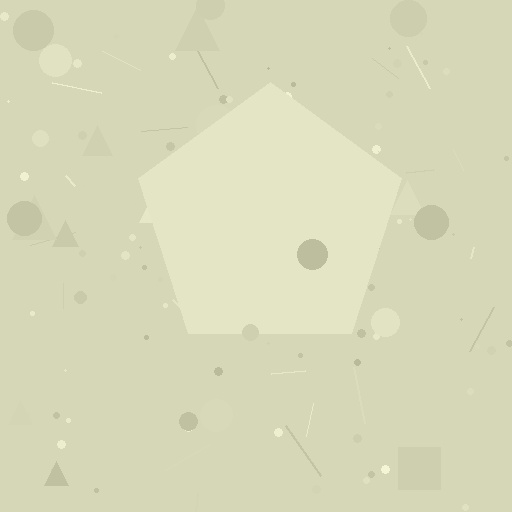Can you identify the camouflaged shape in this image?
The camouflaged shape is a pentagon.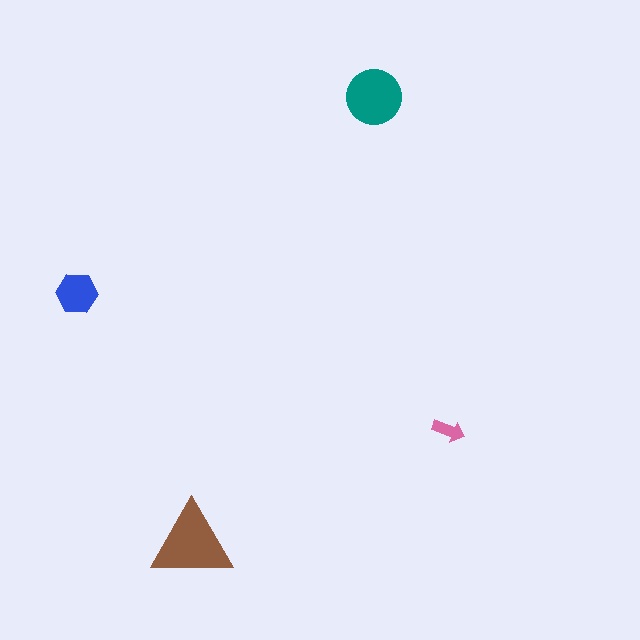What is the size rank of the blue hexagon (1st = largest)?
3rd.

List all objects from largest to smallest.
The brown triangle, the teal circle, the blue hexagon, the pink arrow.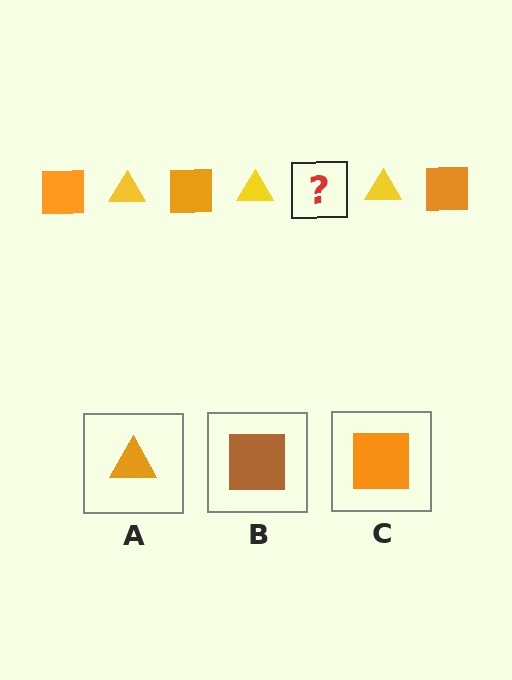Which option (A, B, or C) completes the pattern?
C.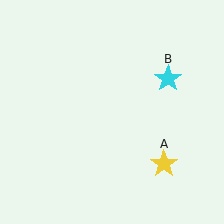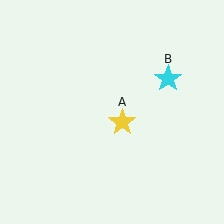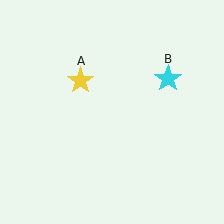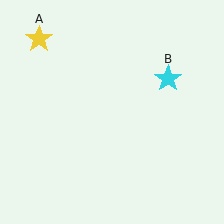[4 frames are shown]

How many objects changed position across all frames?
1 object changed position: yellow star (object A).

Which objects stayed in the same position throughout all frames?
Cyan star (object B) remained stationary.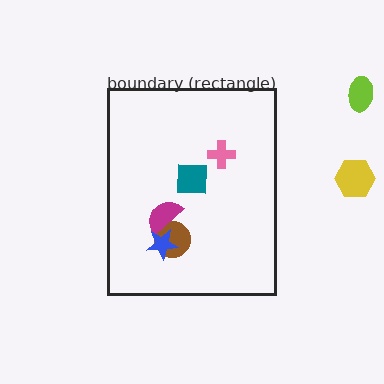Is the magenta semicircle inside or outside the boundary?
Inside.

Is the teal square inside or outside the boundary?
Inside.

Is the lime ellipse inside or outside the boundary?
Outside.